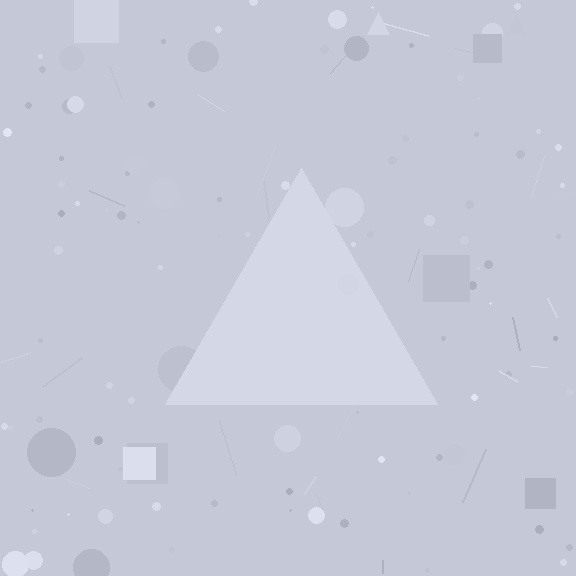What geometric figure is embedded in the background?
A triangle is embedded in the background.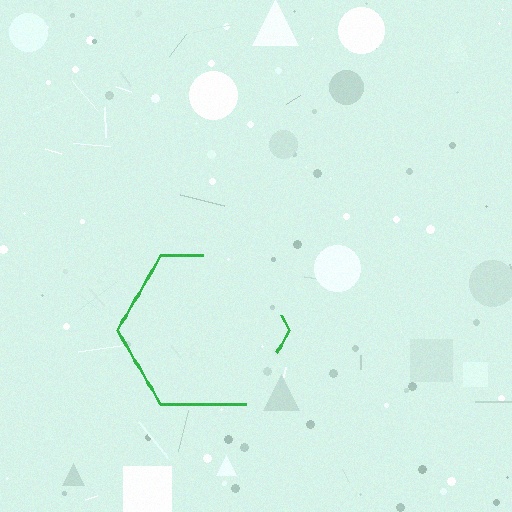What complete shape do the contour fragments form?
The contour fragments form a hexagon.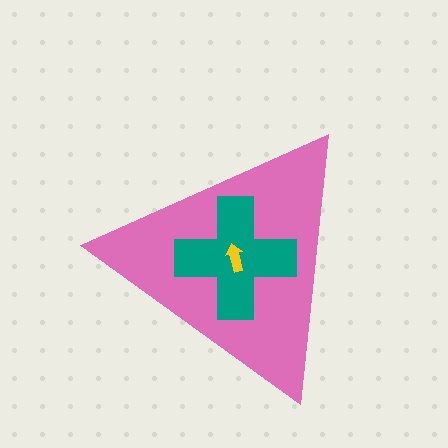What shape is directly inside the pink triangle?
The teal cross.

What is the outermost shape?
The pink triangle.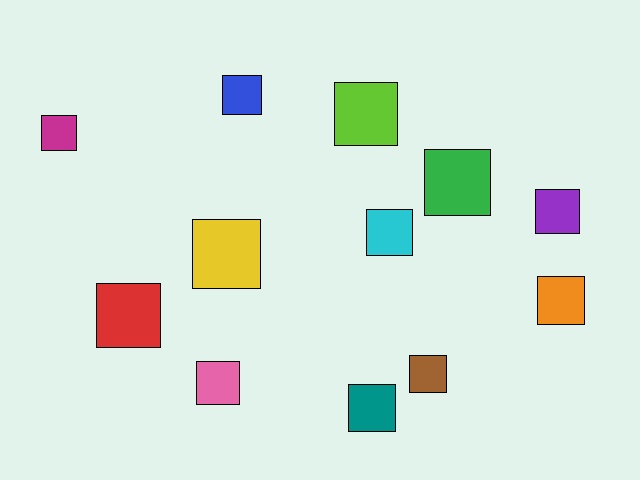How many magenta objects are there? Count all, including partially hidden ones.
There is 1 magenta object.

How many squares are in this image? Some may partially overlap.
There are 12 squares.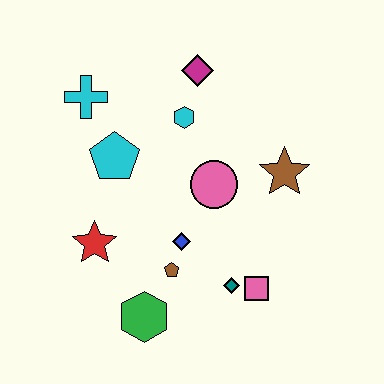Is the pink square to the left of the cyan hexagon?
No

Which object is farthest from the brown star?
The cyan cross is farthest from the brown star.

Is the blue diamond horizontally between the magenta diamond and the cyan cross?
Yes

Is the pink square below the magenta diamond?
Yes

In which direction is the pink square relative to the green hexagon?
The pink square is to the right of the green hexagon.